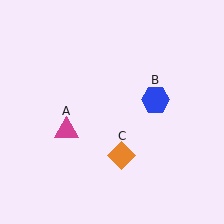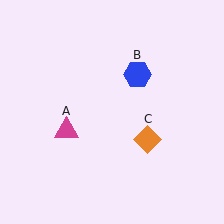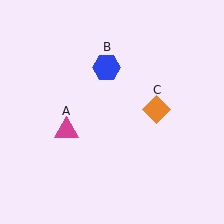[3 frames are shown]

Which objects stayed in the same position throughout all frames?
Magenta triangle (object A) remained stationary.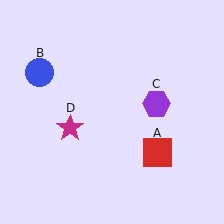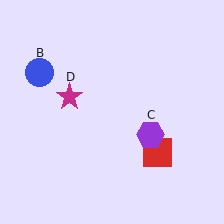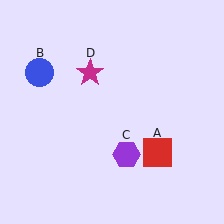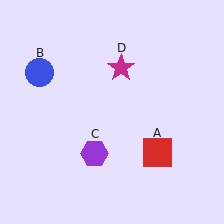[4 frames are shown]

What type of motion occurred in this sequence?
The purple hexagon (object C), magenta star (object D) rotated clockwise around the center of the scene.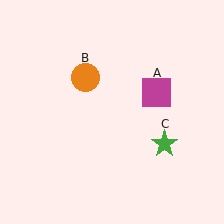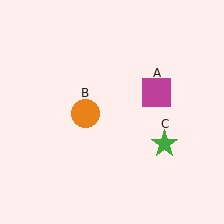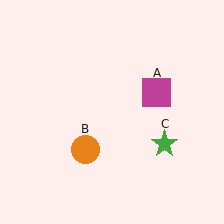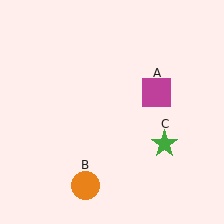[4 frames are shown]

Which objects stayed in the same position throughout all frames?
Magenta square (object A) and green star (object C) remained stationary.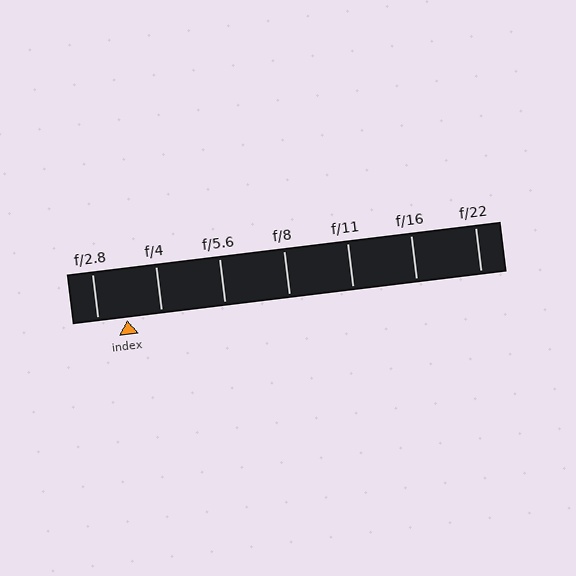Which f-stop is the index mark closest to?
The index mark is closest to f/2.8.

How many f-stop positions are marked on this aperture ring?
There are 7 f-stop positions marked.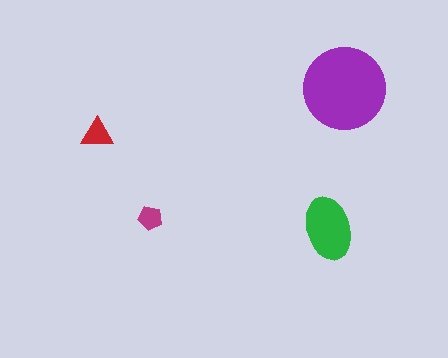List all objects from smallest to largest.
The magenta pentagon, the red triangle, the green ellipse, the purple circle.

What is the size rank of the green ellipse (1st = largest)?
2nd.